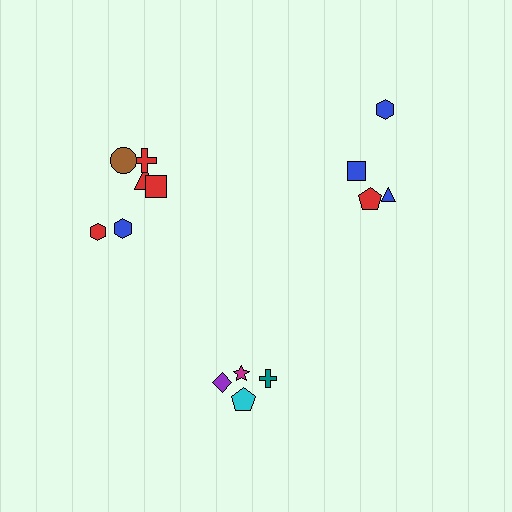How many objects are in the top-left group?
There are 6 objects.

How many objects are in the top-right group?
There are 4 objects.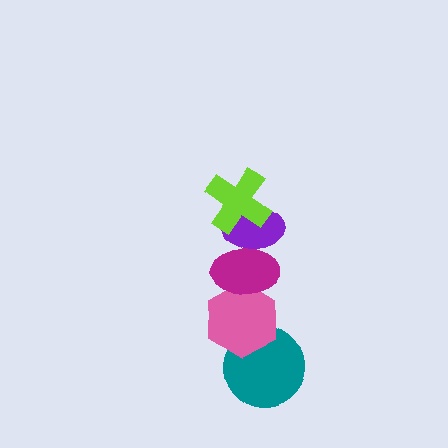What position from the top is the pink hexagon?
The pink hexagon is 4th from the top.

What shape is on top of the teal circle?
The pink hexagon is on top of the teal circle.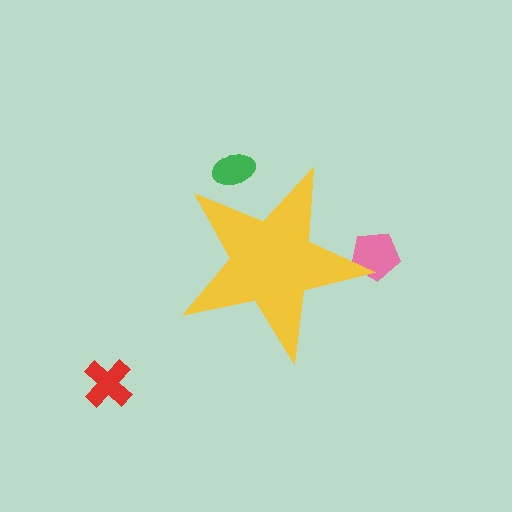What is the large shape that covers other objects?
A yellow star.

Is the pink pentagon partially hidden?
Yes, the pink pentagon is partially hidden behind the yellow star.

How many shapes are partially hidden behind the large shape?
2 shapes are partially hidden.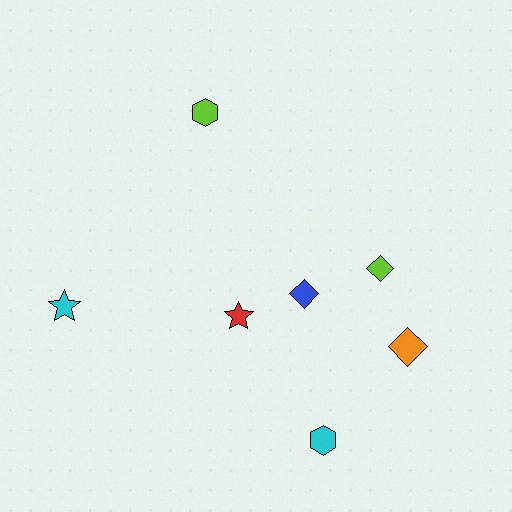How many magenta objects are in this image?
There are no magenta objects.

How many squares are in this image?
There are no squares.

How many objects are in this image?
There are 7 objects.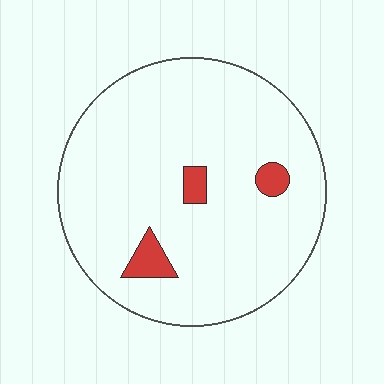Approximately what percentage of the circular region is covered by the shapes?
Approximately 5%.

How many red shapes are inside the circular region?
3.